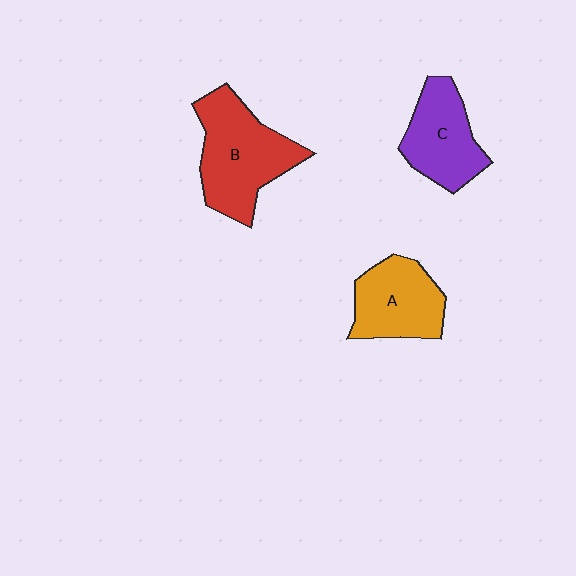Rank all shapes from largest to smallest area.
From largest to smallest: B (red), A (orange), C (purple).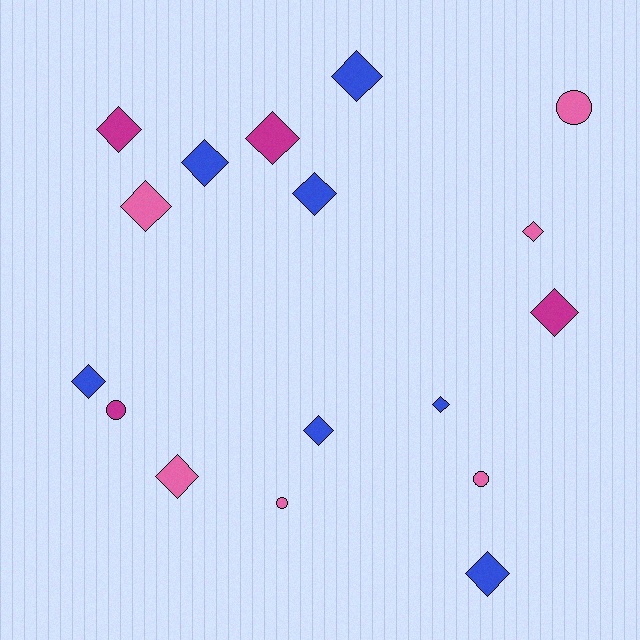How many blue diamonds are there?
There are 7 blue diamonds.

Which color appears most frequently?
Blue, with 7 objects.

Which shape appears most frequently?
Diamond, with 13 objects.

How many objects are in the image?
There are 17 objects.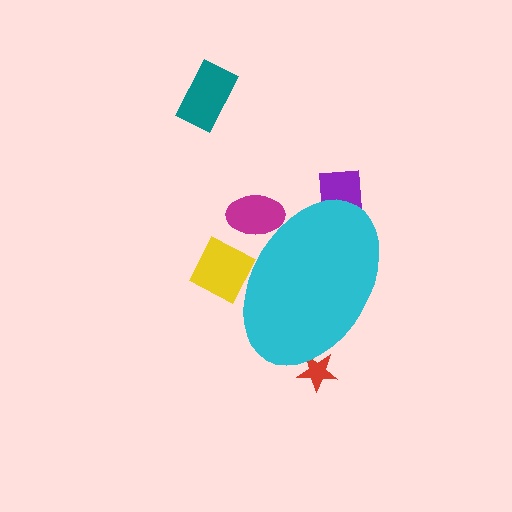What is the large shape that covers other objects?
A cyan ellipse.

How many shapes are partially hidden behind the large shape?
4 shapes are partially hidden.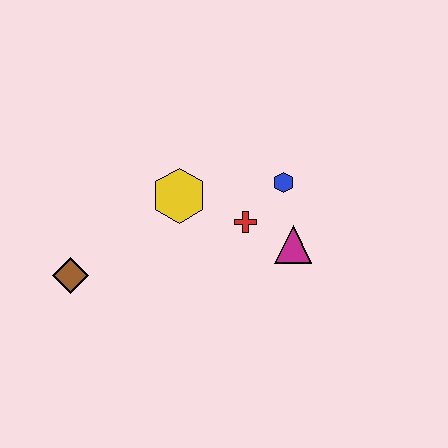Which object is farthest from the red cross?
The brown diamond is farthest from the red cross.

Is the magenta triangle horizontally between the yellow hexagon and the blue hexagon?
No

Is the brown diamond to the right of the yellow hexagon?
No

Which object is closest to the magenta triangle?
The red cross is closest to the magenta triangle.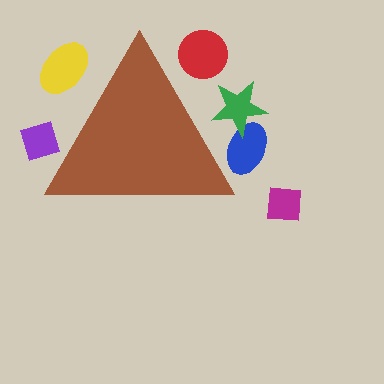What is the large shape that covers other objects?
A brown triangle.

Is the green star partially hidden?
Yes, the green star is partially hidden behind the brown triangle.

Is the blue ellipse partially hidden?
Yes, the blue ellipse is partially hidden behind the brown triangle.